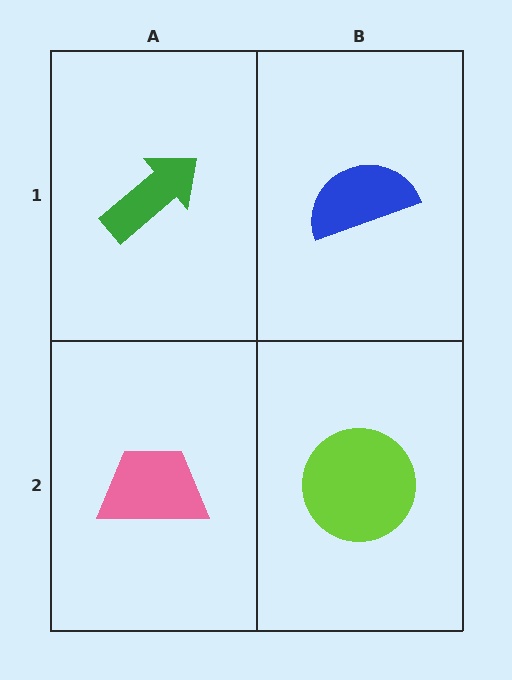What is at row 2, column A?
A pink trapezoid.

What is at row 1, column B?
A blue semicircle.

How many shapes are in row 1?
2 shapes.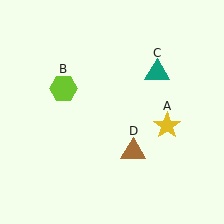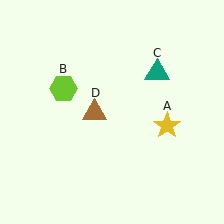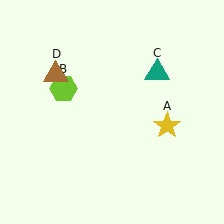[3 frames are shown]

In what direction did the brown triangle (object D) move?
The brown triangle (object D) moved up and to the left.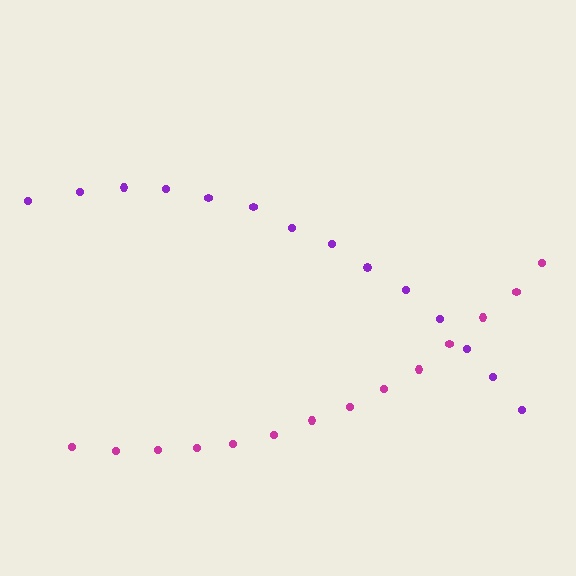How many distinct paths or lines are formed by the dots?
There are 2 distinct paths.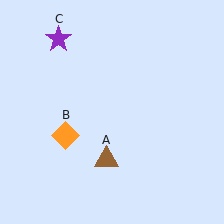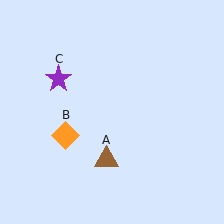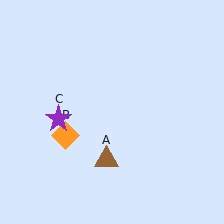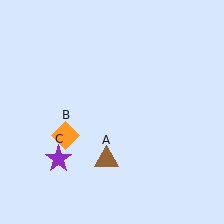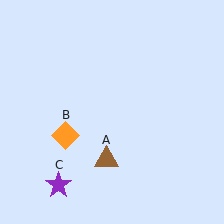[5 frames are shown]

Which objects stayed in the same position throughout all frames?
Brown triangle (object A) and orange diamond (object B) remained stationary.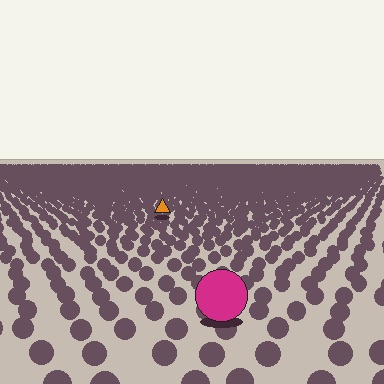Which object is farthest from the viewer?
The orange triangle is farthest from the viewer. It appears smaller and the ground texture around it is denser.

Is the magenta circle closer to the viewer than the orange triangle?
Yes. The magenta circle is closer — you can tell from the texture gradient: the ground texture is coarser near it.